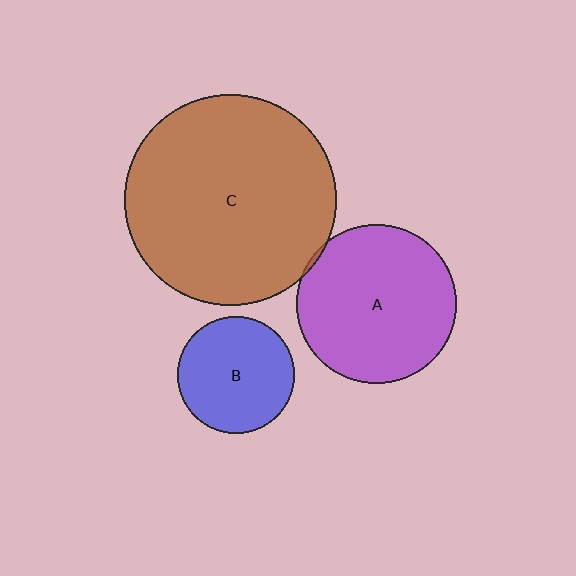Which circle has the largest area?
Circle C (brown).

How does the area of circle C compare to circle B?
Approximately 3.3 times.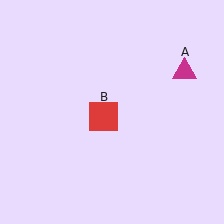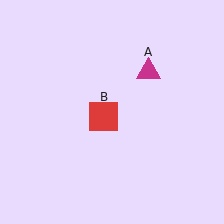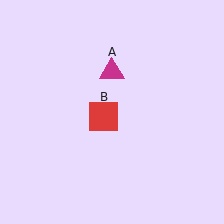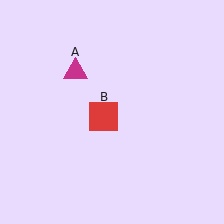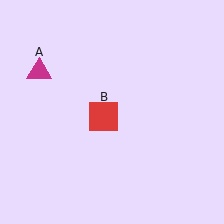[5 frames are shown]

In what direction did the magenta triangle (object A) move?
The magenta triangle (object A) moved left.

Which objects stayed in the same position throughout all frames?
Red square (object B) remained stationary.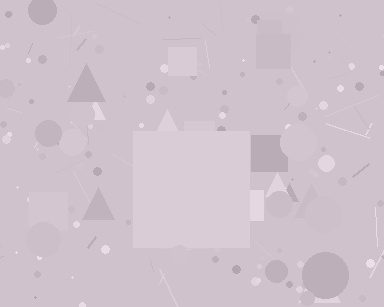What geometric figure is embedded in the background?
A square is embedded in the background.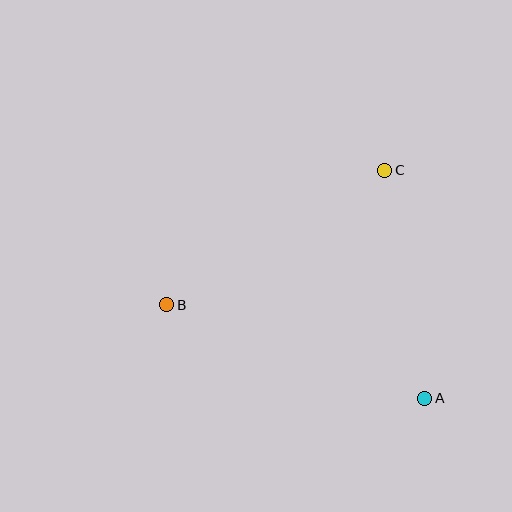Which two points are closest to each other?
Points A and C are closest to each other.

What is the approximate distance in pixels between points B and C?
The distance between B and C is approximately 256 pixels.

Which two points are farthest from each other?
Points A and B are farthest from each other.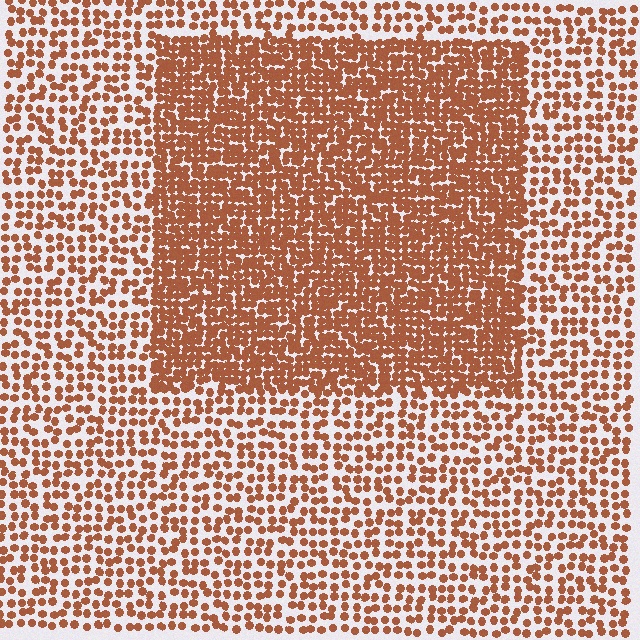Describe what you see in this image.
The image contains small brown elements arranged at two different densities. A rectangle-shaped region is visible where the elements are more densely packed than the surrounding area.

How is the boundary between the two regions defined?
The boundary is defined by a change in element density (approximately 2.0x ratio). All elements are the same color, size, and shape.